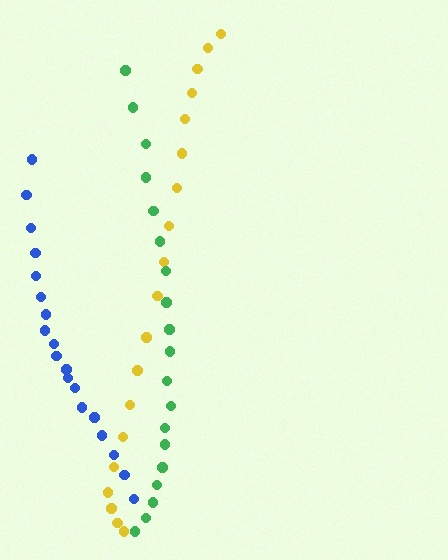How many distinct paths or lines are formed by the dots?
There are 3 distinct paths.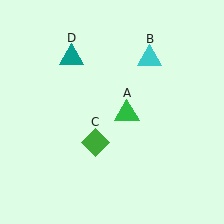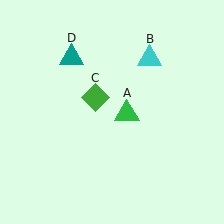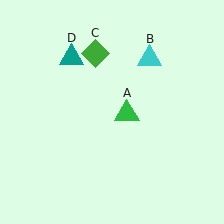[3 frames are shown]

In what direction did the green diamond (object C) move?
The green diamond (object C) moved up.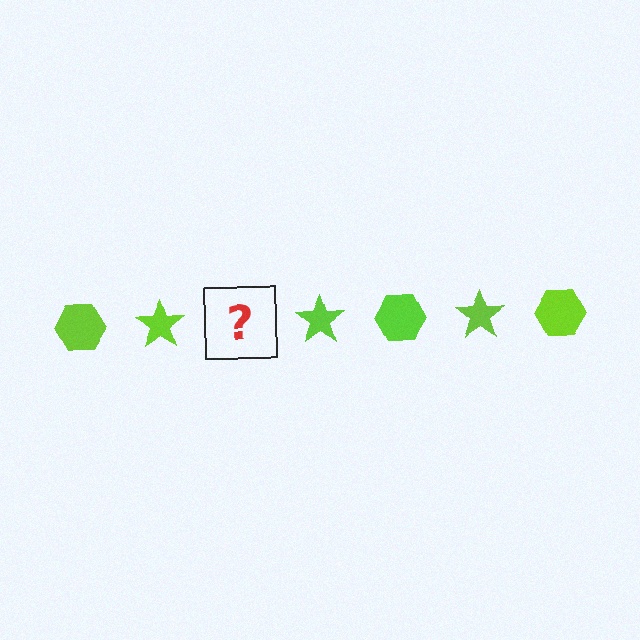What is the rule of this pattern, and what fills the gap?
The rule is that the pattern cycles through hexagon, star shapes in lime. The gap should be filled with a lime hexagon.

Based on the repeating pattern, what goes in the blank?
The blank should be a lime hexagon.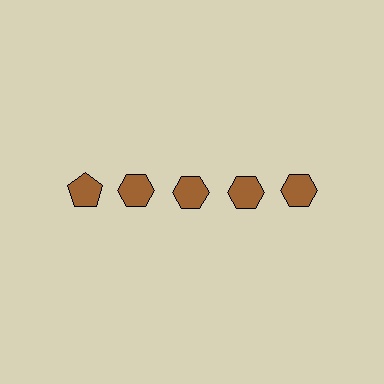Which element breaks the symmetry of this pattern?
The brown pentagon in the top row, leftmost column breaks the symmetry. All other shapes are brown hexagons.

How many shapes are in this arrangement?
There are 5 shapes arranged in a grid pattern.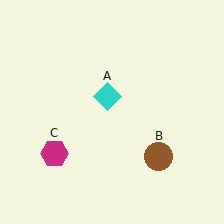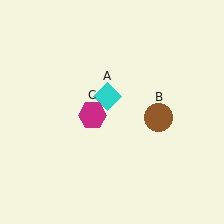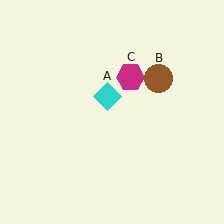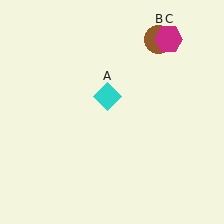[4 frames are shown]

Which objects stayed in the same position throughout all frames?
Cyan diamond (object A) remained stationary.